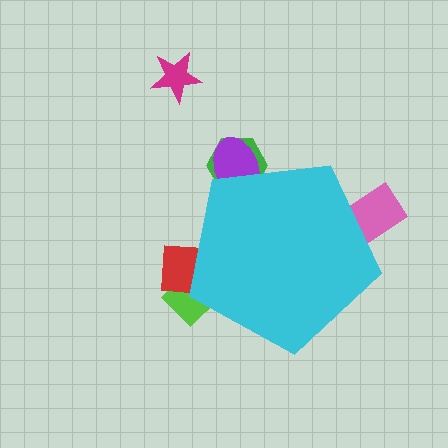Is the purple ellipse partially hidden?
Yes, the purple ellipse is partially hidden behind the cyan pentagon.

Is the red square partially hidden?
Yes, the red square is partially hidden behind the cyan pentagon.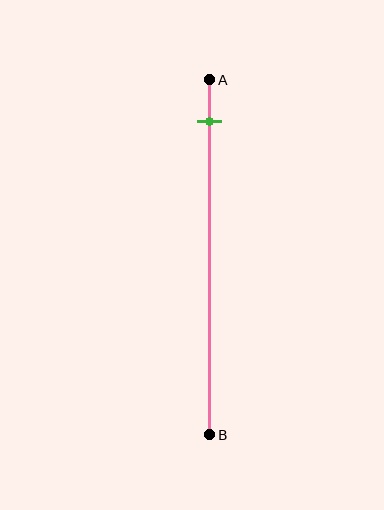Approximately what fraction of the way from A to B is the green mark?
The green mark is approximately 10% of the way from A to B.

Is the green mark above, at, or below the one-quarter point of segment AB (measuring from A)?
The green mark is above the one-quarter point of segment AB.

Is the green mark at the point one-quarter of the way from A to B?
No, the mark is at about 10% from A, not at the 25% one-quarter point.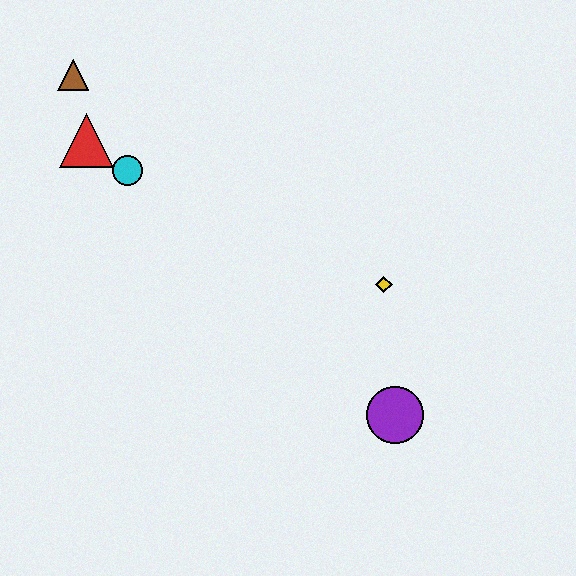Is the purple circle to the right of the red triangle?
Yes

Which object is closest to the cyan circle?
The red triangle is closest to the cyan circle.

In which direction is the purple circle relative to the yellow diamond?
The purple circle is below the yellow diamond.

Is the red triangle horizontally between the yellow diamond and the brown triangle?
Yes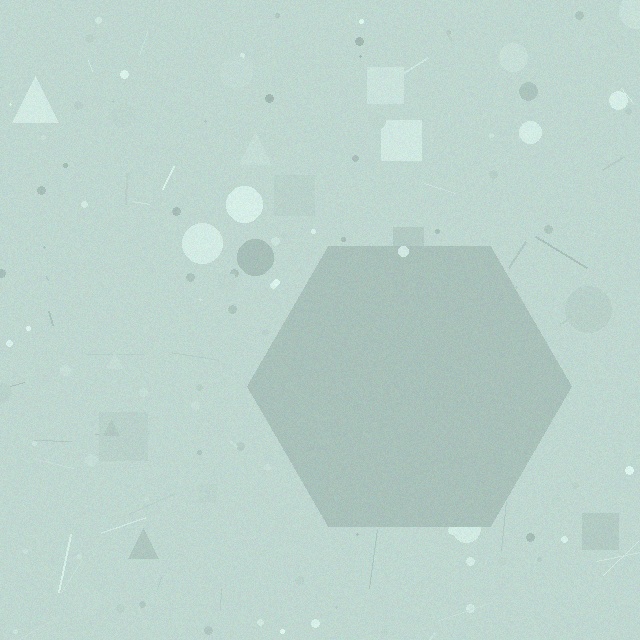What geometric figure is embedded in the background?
A hexagon is embedded in the background.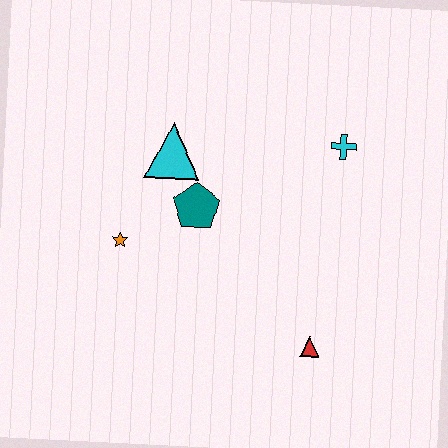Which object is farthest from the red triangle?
The cyan triangle is farthest from the red triangle.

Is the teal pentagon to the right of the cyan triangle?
Yes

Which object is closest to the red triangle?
The teal pentagon is closest to the red triangle.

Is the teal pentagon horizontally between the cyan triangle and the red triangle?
Yes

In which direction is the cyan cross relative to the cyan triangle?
The cyan cross is to the right of the cyan triangle.